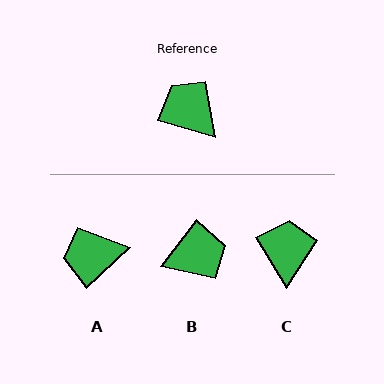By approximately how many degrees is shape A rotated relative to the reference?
Approximately 59 degrees counter-clockwise.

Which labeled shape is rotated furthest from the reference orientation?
B, about 112 degrees away.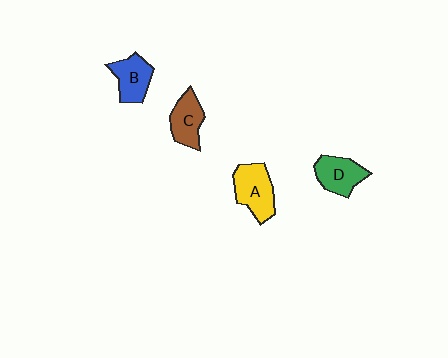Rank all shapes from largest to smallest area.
From largest to smallest: A (yellow), D (green), B (blue), C (brown).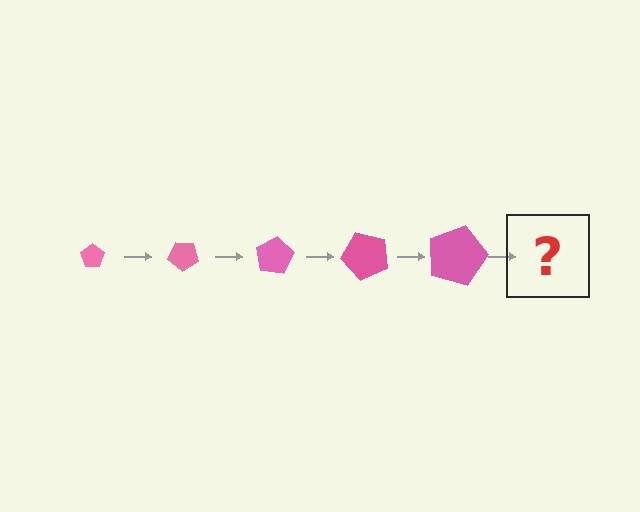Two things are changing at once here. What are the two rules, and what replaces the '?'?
The two rules are that the pentagon grows larger each step and it rotates 40 degrees each step. The '?' should be a pentagon, larger than the previous one and rotated 200 degrees from the start.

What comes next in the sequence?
The next element should be a pentagon, larger than the previous one and rotated 200 degrees from the start.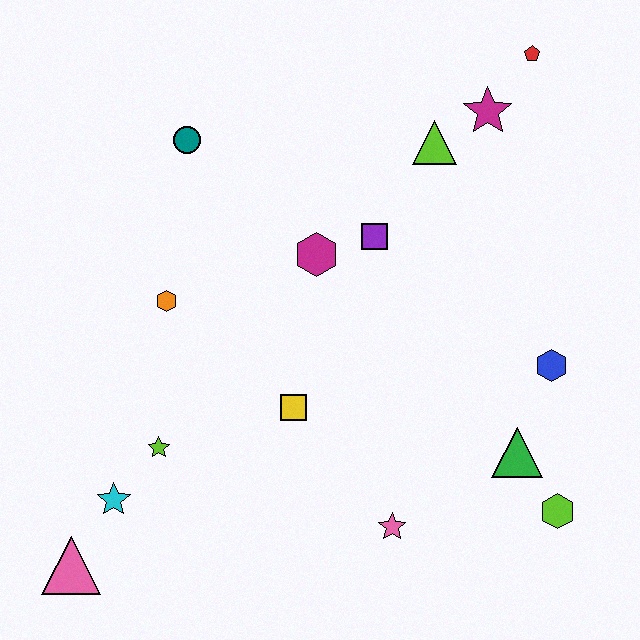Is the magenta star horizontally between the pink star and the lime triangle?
No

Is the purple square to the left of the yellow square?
No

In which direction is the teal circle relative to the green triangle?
The teal circle is to the left of the green triangle.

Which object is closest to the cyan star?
The lime star is closest to the cyan star.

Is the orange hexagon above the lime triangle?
No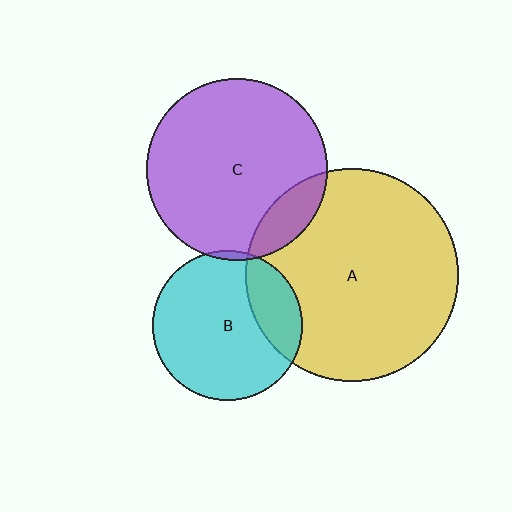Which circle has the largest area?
Circle A (yellow).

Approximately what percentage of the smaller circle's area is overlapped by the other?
Approximately 15%.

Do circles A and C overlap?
Yes.